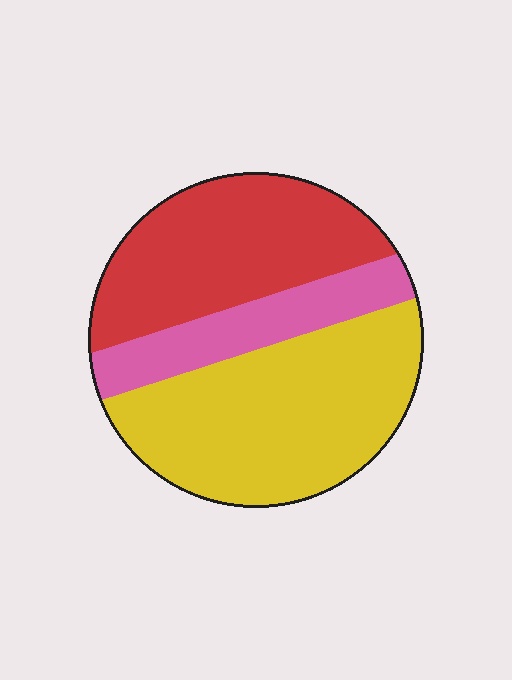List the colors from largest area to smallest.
From largest to smallest: yellow, red, pink.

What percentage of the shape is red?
Red covers 36% of the shape.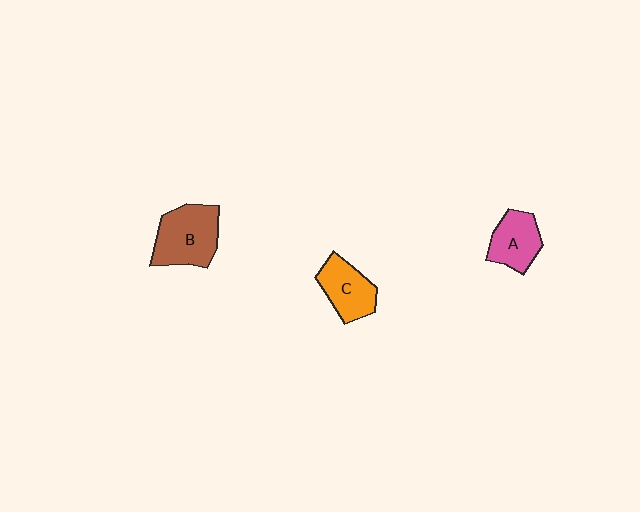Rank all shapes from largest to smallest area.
From largest to smallest: B (brown), C (orange), A (pink).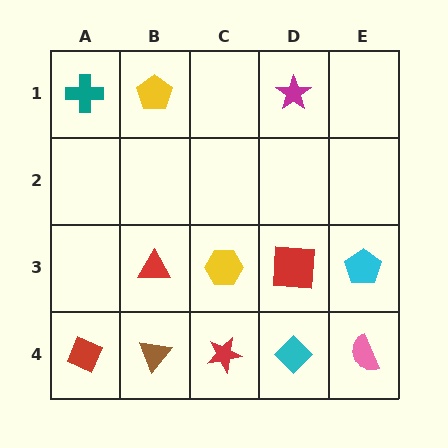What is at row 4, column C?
A red star.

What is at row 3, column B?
A red triangle.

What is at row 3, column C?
A yellow hexagon.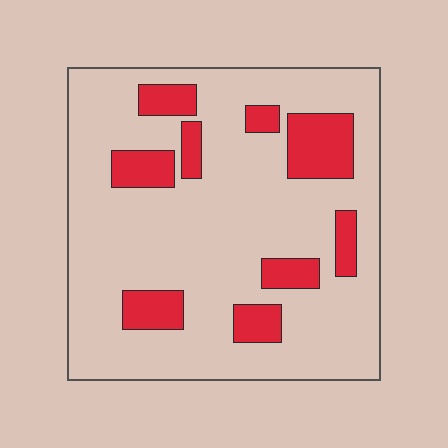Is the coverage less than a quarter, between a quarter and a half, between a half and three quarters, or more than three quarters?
Less than a quarter.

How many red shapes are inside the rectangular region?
9.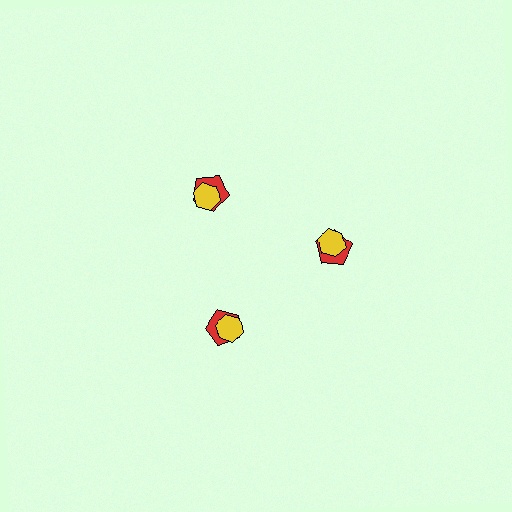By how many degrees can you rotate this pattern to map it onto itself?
The pattern maps onto itself every 120 degrees of rotation.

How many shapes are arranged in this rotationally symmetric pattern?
There are 6 shapes, arranged in 3 groups of 2.